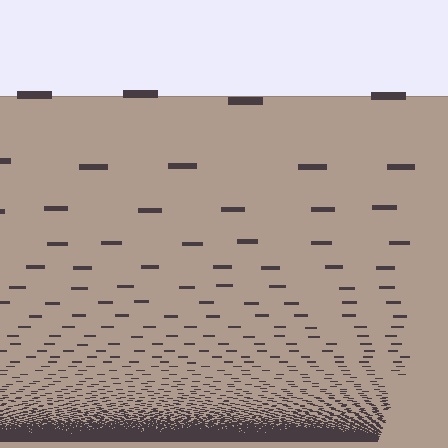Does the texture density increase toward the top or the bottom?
Density increases toward the bottom.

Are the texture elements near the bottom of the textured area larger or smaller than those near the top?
Smaller. The gradient is inverted — elements near the bottom are smaller and denser.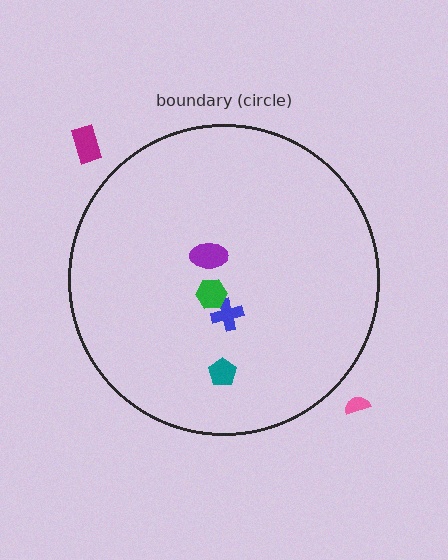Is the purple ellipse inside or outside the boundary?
Inside.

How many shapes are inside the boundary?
4 inside, 2 outside.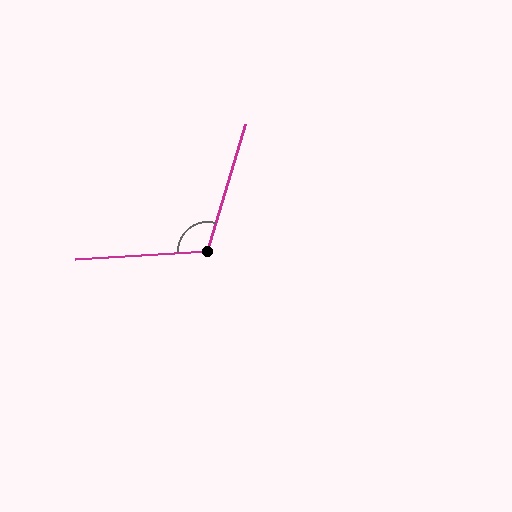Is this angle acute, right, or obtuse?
It is obtuse.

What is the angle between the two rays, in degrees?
Approximately 110 degrees.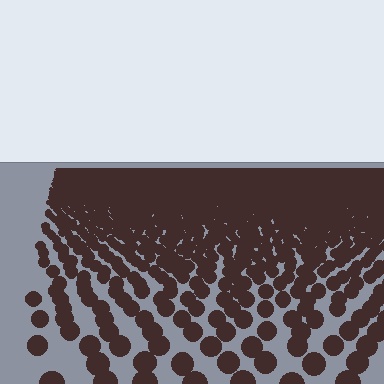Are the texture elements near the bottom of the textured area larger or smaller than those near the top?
Larger. Near the bottom, elements are closer to the viewer and appear at a bigger on-screen size.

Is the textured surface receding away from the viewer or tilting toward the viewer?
The surface is receding away from the viewer. Texture elements get smaller and denser toward the top.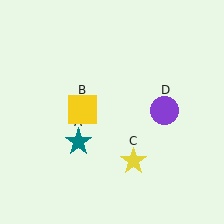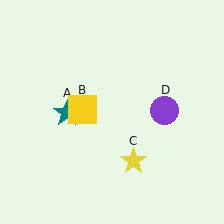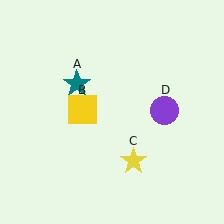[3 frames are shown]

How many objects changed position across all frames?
1 object changed position: teal star (object A).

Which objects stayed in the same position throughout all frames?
Yellow square (object B) and yellow star (object C) and purple circle (object D) remained stationary.